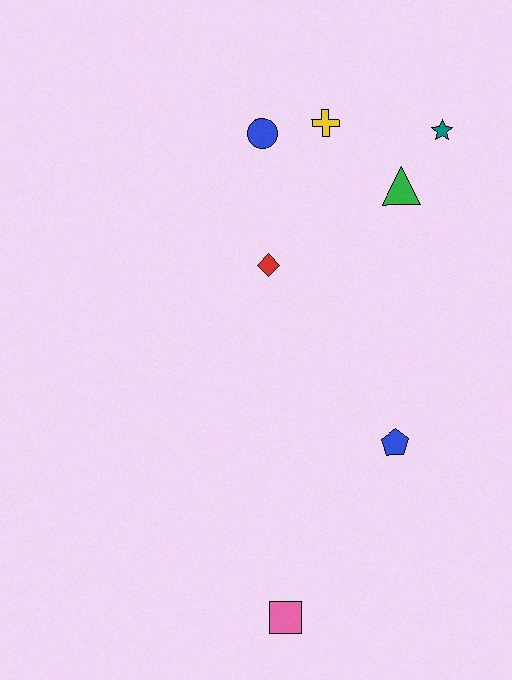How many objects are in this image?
There are 7 objects.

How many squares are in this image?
There is 1 square.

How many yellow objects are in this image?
There is 1 yellow object.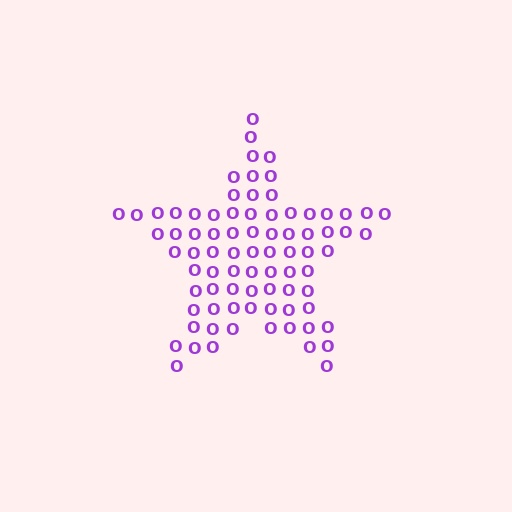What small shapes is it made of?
It is made of small letter O's.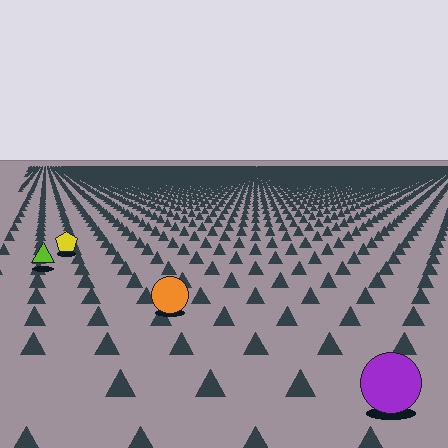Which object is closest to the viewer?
The purple circle is closest. The texture marks near it are larger and more spread out.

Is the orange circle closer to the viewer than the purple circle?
No. The purple circle is closer — you can tell from the texture gradient: the ground texture is coarser near it.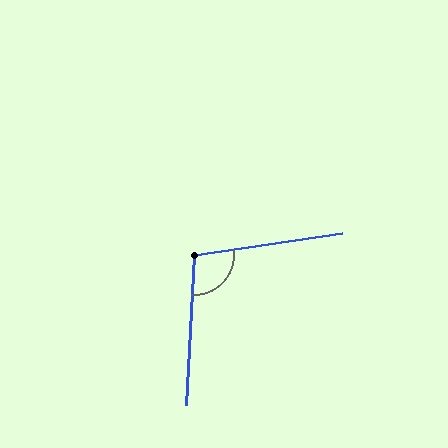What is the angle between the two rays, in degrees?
Approximately 101 degrees.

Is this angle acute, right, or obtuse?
It is obtuse.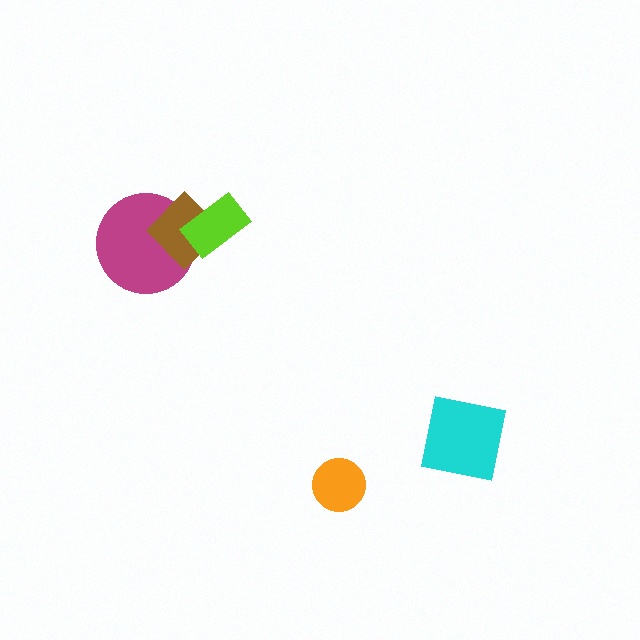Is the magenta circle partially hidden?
Yes, it is partially covered by another shape.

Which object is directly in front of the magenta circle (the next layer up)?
The brown diamond is directly in front of the magenta circle.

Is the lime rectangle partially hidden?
No, no other shape covers it.